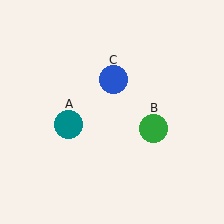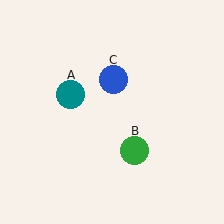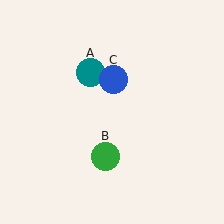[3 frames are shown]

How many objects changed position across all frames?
2 objects changed position: teal circle (object A), green circle (object B).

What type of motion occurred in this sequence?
The teal circle (object A), green circle (object B) rotated clockwise around the center of the scene.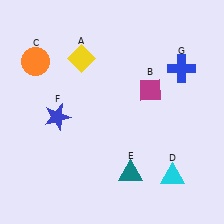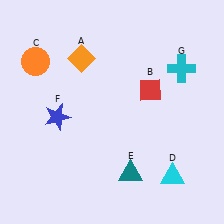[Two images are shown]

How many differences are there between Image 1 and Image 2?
There are 3 differences between the two images.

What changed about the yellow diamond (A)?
In Image 1, A is yellow. In Image 2, it changed to orange.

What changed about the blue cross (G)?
In Image 1, G is blue. In Image 2, it changed to cyan.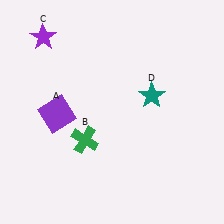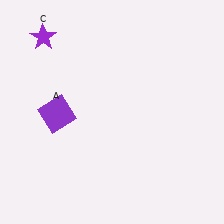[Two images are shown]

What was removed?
The teal star (D), the green cross (B) were removed in Image 2.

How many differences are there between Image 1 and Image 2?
There are 2 differences between the two images.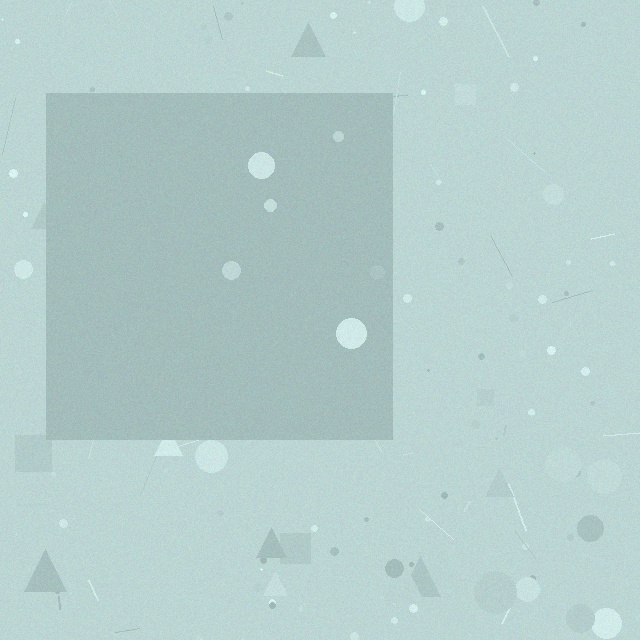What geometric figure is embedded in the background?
A square is embedded in the background.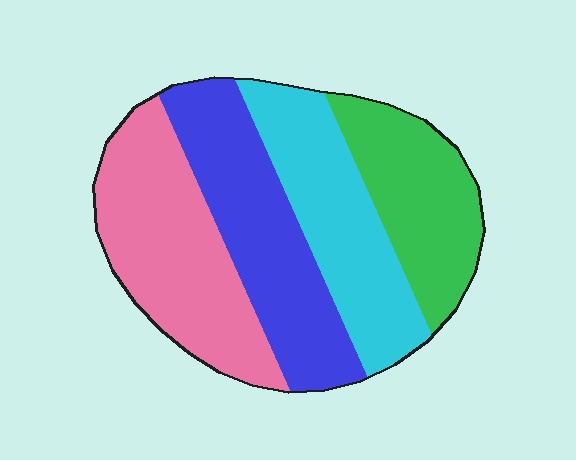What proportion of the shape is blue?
Blue covers about 25% of the shape.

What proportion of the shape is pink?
Pink covers about 30% of the shape.